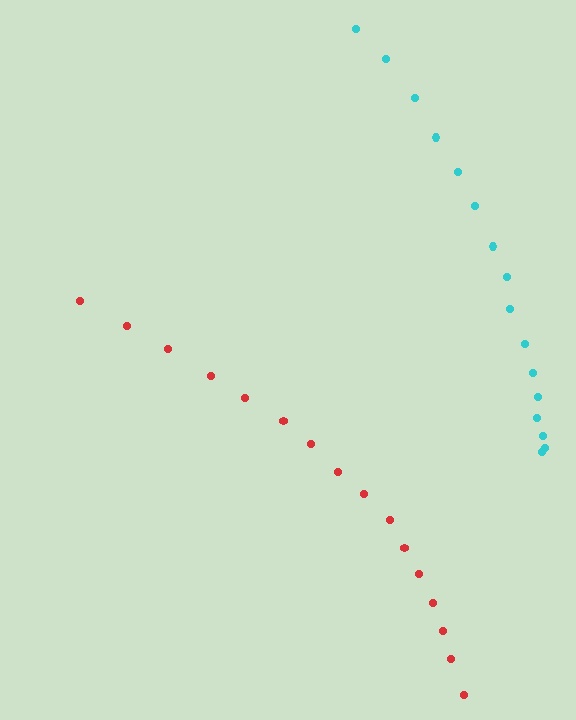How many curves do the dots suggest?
There are 2 distinct paths.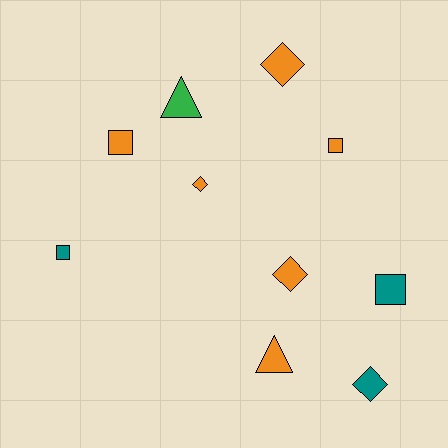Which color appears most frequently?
Orange, with 6 objects.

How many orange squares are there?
There are 2 orange squares.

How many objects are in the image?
There are 10 objects.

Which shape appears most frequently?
Diamond, with 4 objects.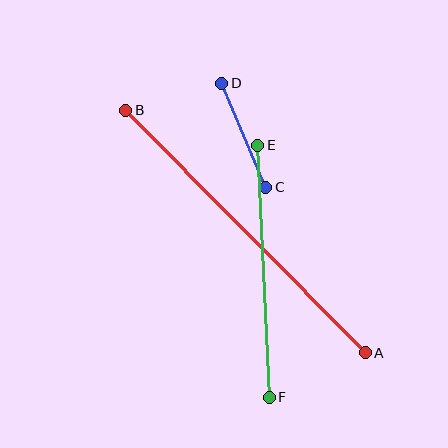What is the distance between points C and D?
The distance is approximately 113 pixels.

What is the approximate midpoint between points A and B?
The midpoint is at approximately (246, 232) pixels.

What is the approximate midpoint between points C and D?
The midpoint is at approximately (244, 135) pixels.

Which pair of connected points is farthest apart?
Points A and B are farthest apart.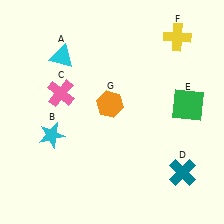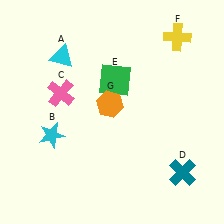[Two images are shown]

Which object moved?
The green square (E) moved left.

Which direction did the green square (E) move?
The green square (E) moved left.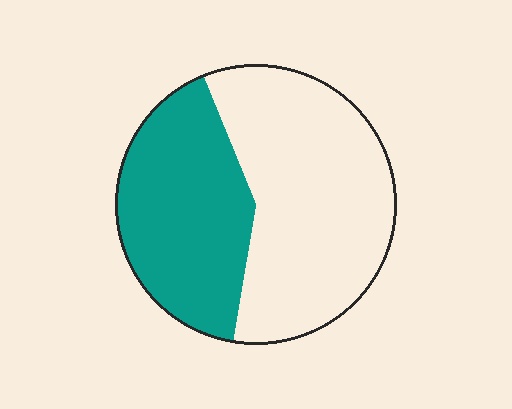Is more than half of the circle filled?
No.